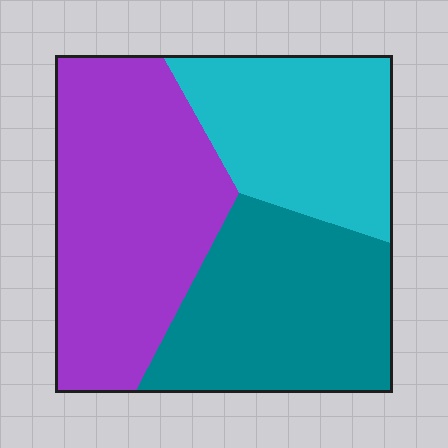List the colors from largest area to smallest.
From largest to smallest: purple, teal, cyan.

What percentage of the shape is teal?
Teal takes up about one third (1/3) of the shape.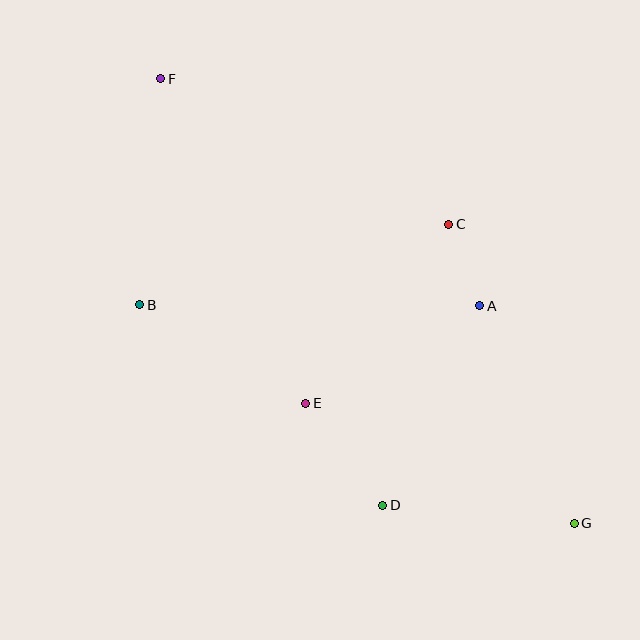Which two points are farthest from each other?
Points F and G are farthest from each other.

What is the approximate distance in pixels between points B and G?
The distance between B and G is approximately 487 pixels.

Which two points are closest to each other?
Points A and C are closest to each other.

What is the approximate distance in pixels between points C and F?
The distance between C and F is approximately 323 pixels.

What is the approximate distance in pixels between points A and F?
The distance between A and F is approximately 392 pixels.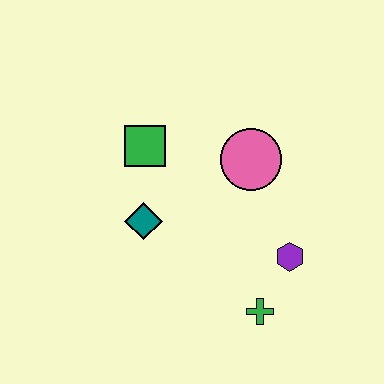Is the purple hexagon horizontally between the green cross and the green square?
No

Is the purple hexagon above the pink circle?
No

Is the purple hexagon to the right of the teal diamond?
Yes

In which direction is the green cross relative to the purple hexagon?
The green cross is below the purple hexagon.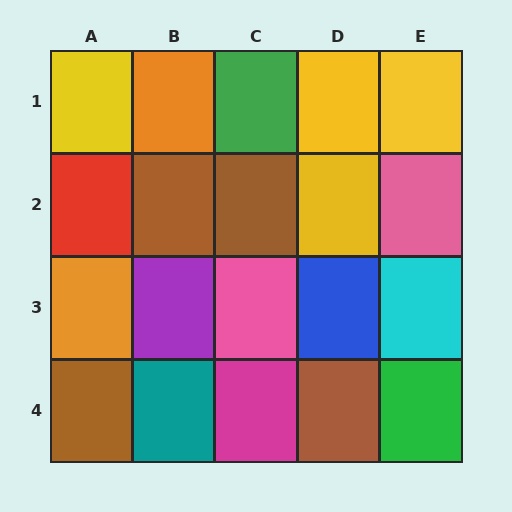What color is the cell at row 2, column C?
Brown.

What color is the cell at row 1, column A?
Yellow.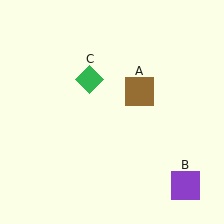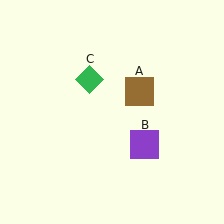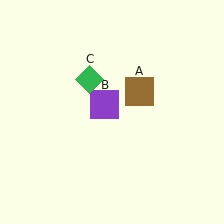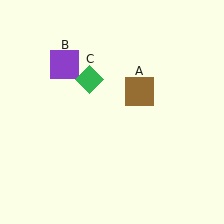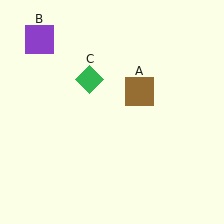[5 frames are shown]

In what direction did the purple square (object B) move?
The purple square (object B) moved up and to the left.